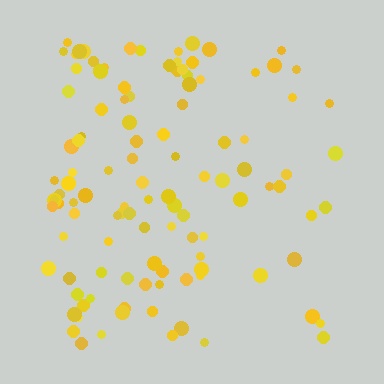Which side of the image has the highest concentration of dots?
The left.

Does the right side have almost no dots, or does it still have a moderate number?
Still a moderate number, just noticeably fewer than the left.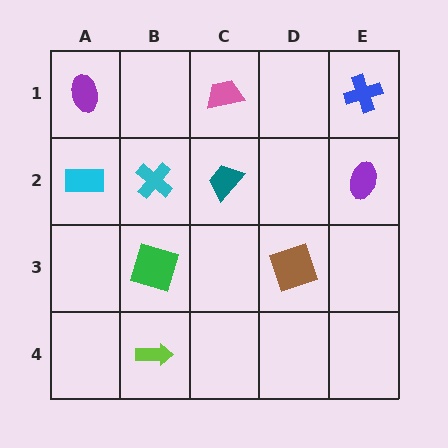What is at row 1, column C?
A pink trapezoid.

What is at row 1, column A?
A purple ellipse.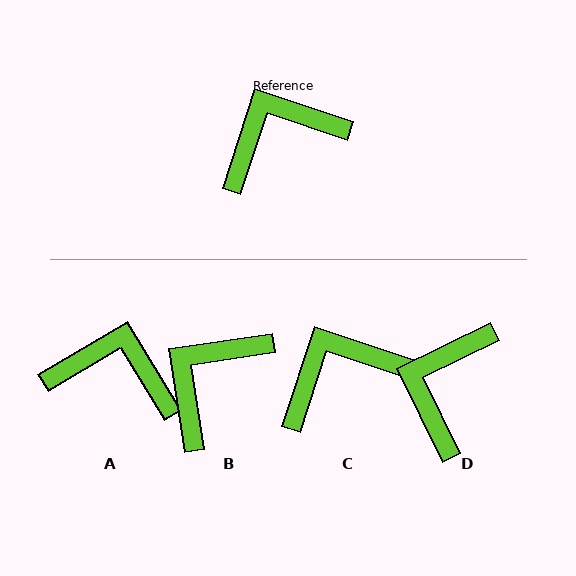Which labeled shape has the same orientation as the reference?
C.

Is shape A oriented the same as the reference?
No, it is off by about 41 degrees.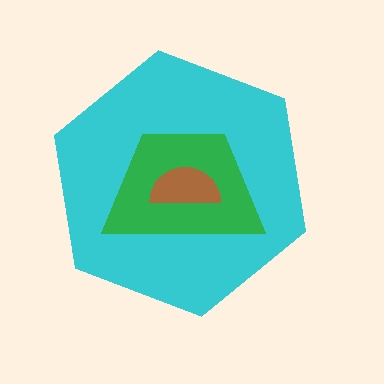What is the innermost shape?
The brown semicircle.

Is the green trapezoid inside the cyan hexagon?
Yes.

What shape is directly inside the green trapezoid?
The brown semicircle.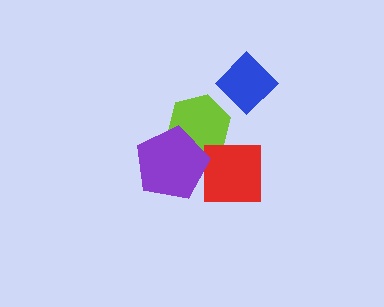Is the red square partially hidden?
Yes, it is partially covered by another shape.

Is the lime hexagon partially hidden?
Yes, it is partially covered by another shape.